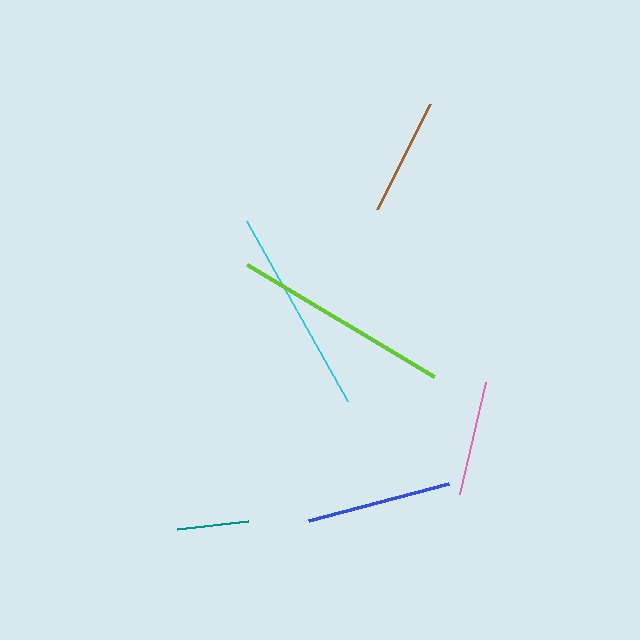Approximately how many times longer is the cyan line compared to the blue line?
The cyan line is approximately 1.4 times the length of the blue line.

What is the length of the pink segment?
The pink segment is approximately 114 pixels long.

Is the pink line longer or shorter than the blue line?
The blue line is longer than the pink line.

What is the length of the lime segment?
The lime segment is approximately 218 pixels long.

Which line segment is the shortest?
The teal line is the shortest at approximately 71 pixels.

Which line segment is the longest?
The lime line is the longest at approximately 218 pixels.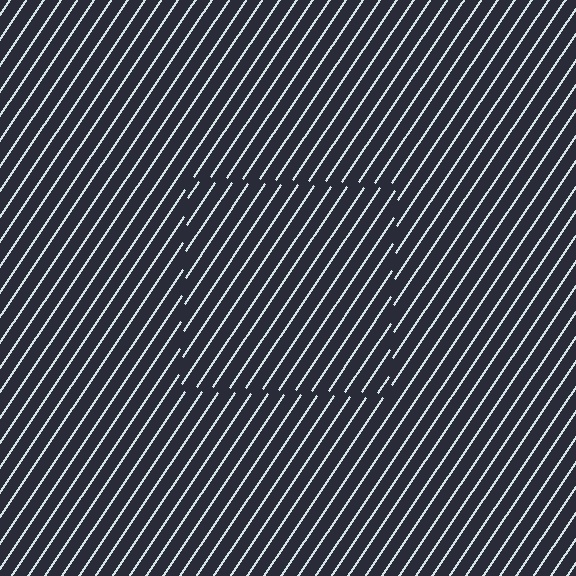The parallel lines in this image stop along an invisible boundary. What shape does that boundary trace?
An illusory square. The interior of the shape contains the same grating, shifted by half a period — the contour is defined by the phase discontinuity where line-ends from the inner and outer gratings abut.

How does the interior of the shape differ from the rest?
The interior of the shape contains the same grating, shifted by half a period — the contour is defined by the phase discontinuity where line-ends from the inner and outer gratings abut.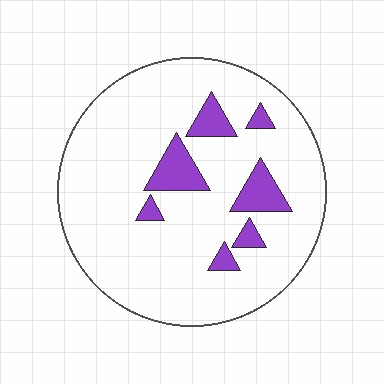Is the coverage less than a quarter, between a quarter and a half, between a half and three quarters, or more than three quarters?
Less than a quarter.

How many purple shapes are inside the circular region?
7.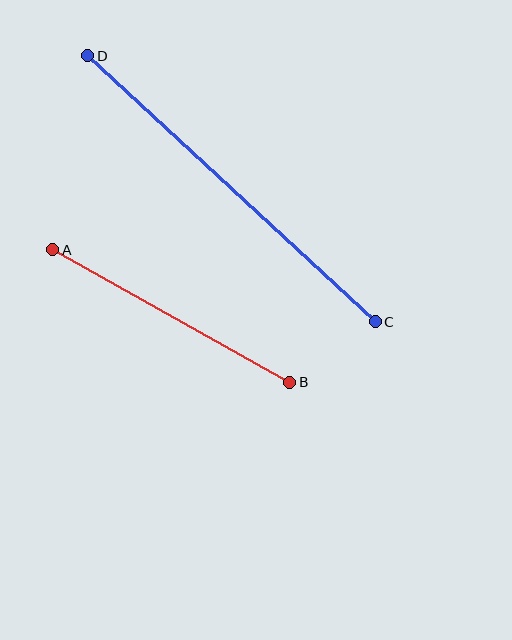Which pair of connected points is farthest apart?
Points C and D are farthest apart.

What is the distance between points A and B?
The distance is approximately 271 pixels.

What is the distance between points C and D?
The distance is approximately 392 pixels.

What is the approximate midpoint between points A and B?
The midpoint is at approximately (171, 316) pixels.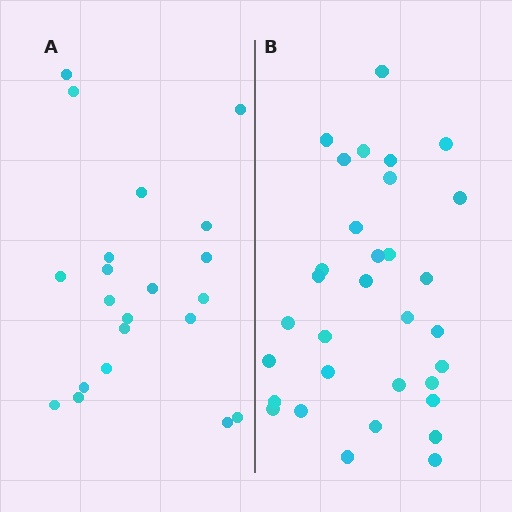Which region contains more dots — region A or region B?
Region B (the right region) has more dots.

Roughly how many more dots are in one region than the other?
Region B has roughly 12 or so more dots than region A.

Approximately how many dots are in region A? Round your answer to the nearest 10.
About 20 dots. (The exact count is 21, which rounds to 20.)